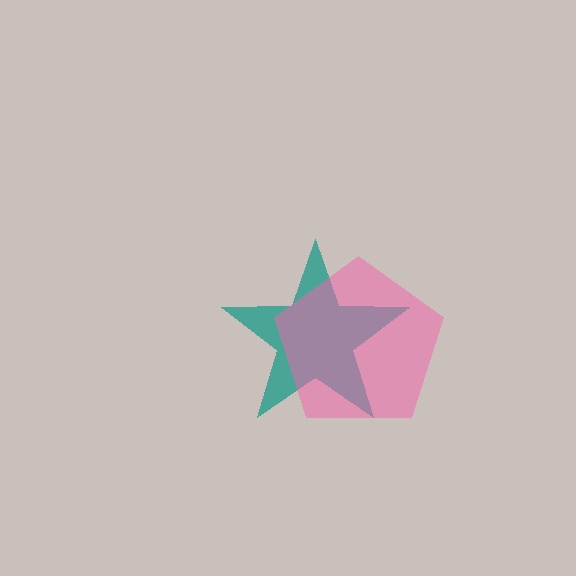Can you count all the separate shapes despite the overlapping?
Yes, there are 2 separate shapes.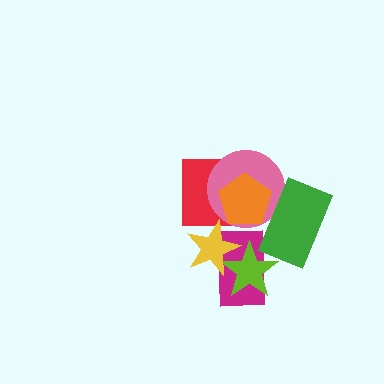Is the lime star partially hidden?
Yes, it is partially covered by another shape.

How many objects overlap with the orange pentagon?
3 objects overlap with the orange pentagon.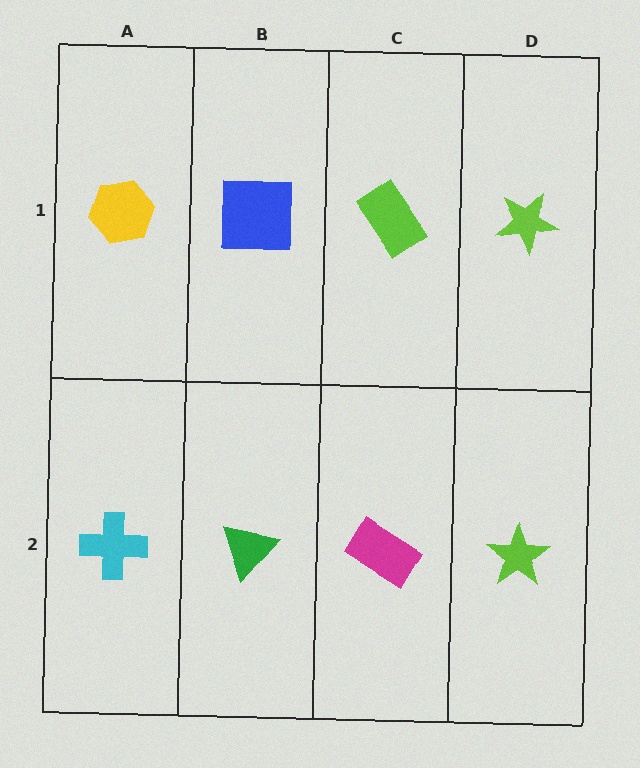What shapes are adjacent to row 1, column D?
A lime star (row 2, column D), a lime rectangle (row 1, column C).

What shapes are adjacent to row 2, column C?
A lime rectangle (row 1, column C), a green triangle (row 2, column B), a lime star (row 2, column D).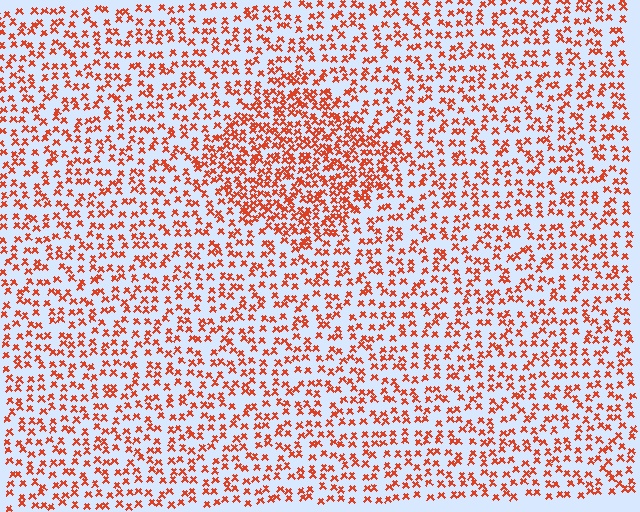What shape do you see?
I see a diamond.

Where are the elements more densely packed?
The elements are more densely packed inside the diamond boundary.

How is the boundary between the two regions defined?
The boundary is defined by a change in element density (approximately 1.9x ratio). All elements are the same color, size, and shape.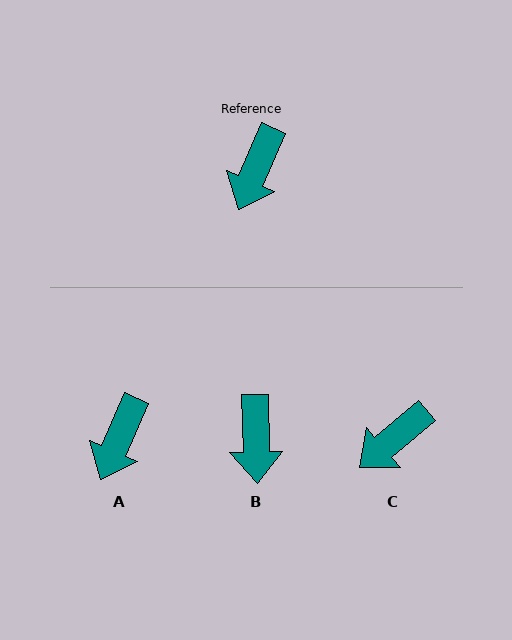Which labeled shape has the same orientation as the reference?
A.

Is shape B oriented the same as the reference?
No, it is off by about 25 degrees.